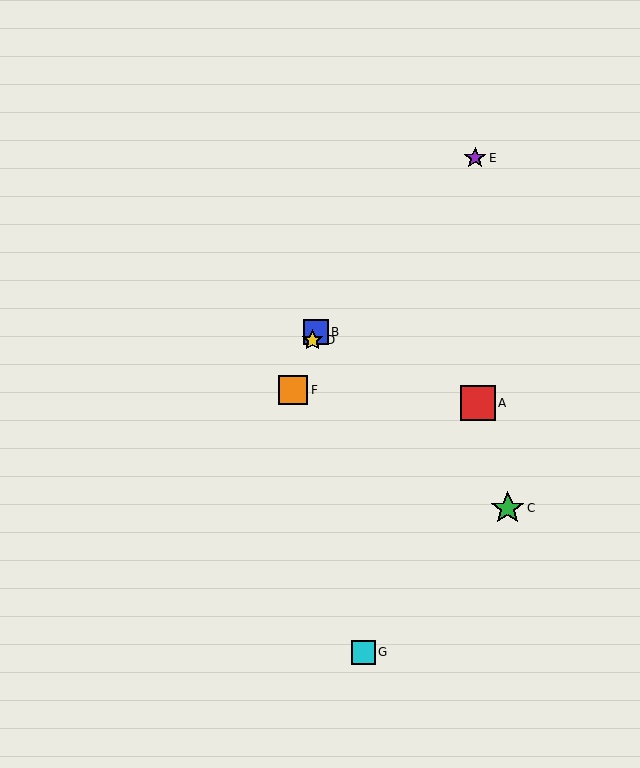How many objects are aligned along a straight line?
3 objects (B, D, F) are aligned along a straight line.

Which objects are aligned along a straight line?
Objects B, D, F are aligned along a straight line.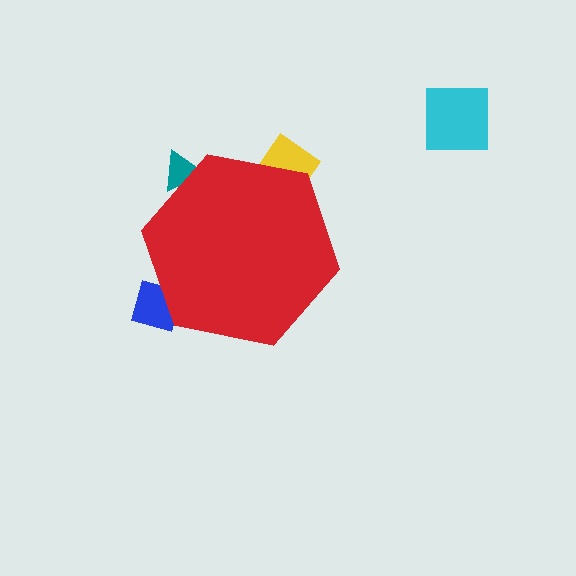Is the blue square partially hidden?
Yes, the blue square is partially hidden behind the red hexagon.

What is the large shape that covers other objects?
A red hexagon.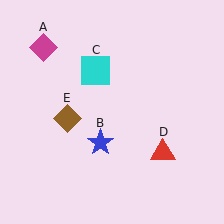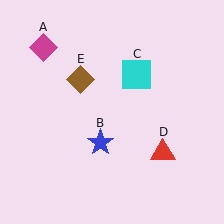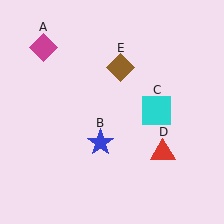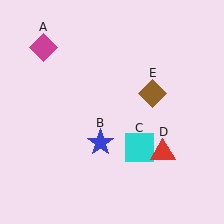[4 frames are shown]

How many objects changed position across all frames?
2 objects changed position: cyan square (object C), brown diamond (object E).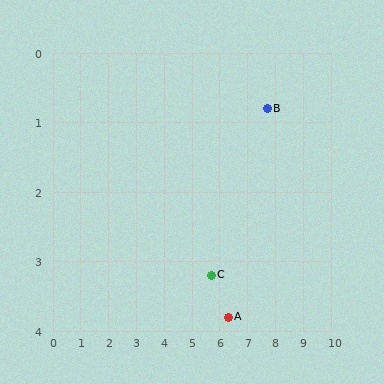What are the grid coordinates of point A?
Point A is at approximately (6.3, 3.8).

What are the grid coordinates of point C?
Point C is at approximately (5.7, 3.2).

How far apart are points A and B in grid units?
Points A and B are about 3.3 grid units apart.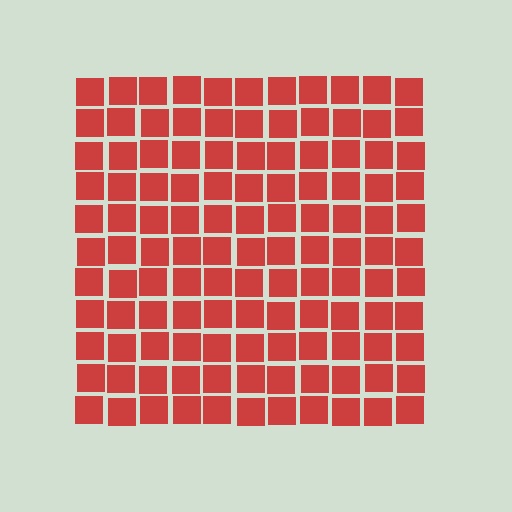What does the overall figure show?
The overall figure shows a square.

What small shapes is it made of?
It is made of small squares.